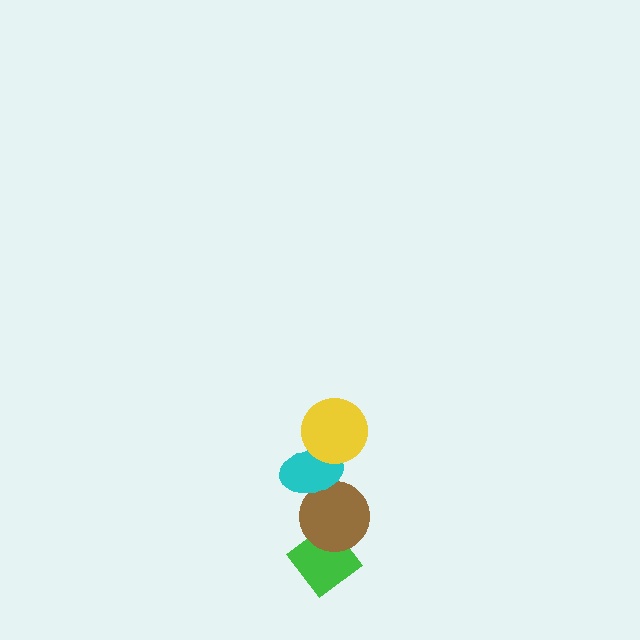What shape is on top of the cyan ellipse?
The yellow circle is on top of the cyan ellipse.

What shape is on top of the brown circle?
The cyan ellipse is on top of the brown circle.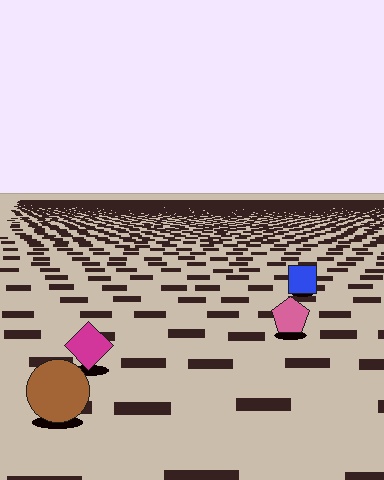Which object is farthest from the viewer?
The blue square is farthest from the viewer. It appears smaller and the ground texture around it is denser.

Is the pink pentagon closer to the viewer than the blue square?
Yes. The pink pentagon is closer — you can tell from the texture gradient: the ground texture is coarser near it.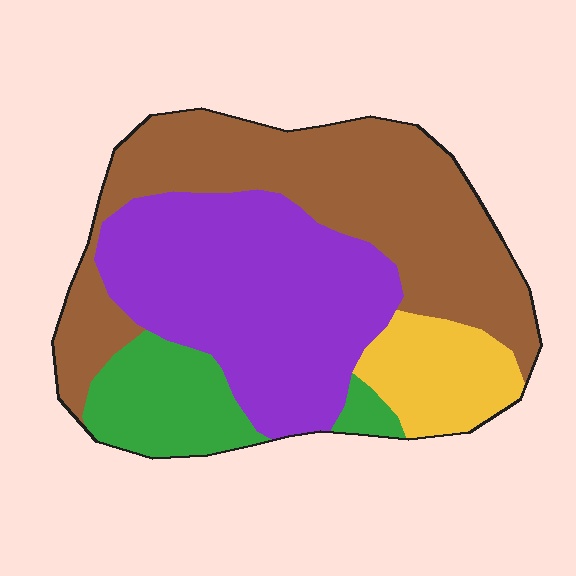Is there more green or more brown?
Brown.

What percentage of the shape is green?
Green covers 13% of the shape.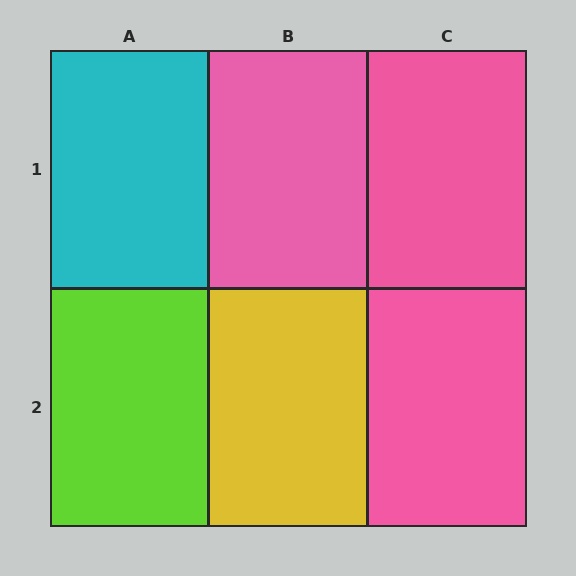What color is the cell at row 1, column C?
Pink.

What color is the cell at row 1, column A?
Cyan.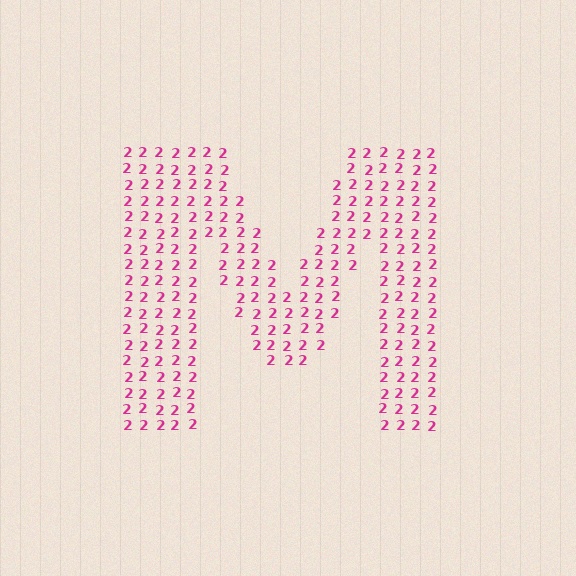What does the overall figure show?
The overall figure shows the letter M.